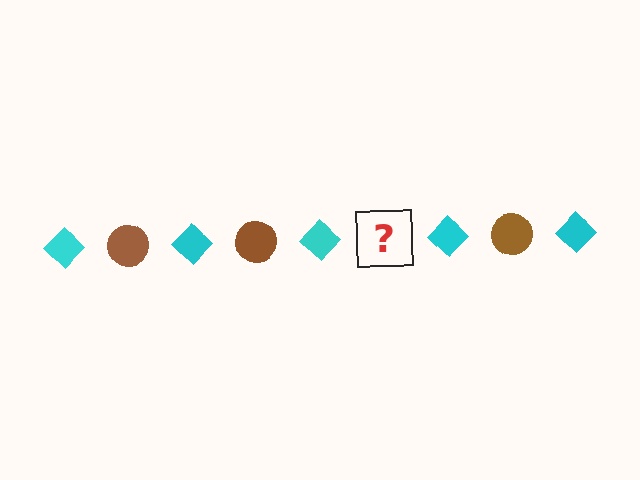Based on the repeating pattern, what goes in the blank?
The blank should be a brown circle.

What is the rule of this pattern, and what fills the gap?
The rule is that the pattern alternates between cyan diamond and brown circle. The gap should be filled with a brown circle.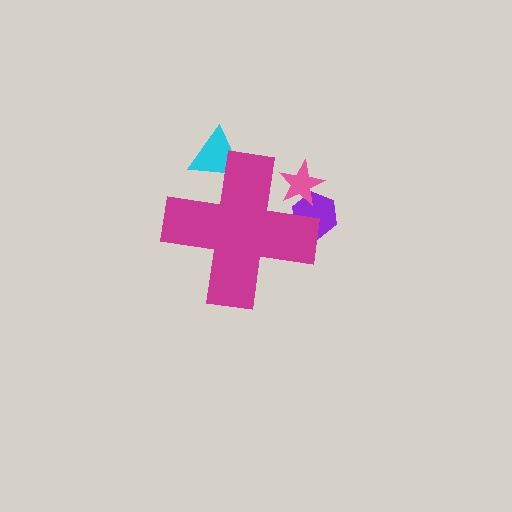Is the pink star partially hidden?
Yes, the pink star is partially hidden behind the magenta cross.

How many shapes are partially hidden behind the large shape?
3 shapes are partially hidden.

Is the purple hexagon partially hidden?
Yes, the purple hexagon is partially hidden behind the magenta cross.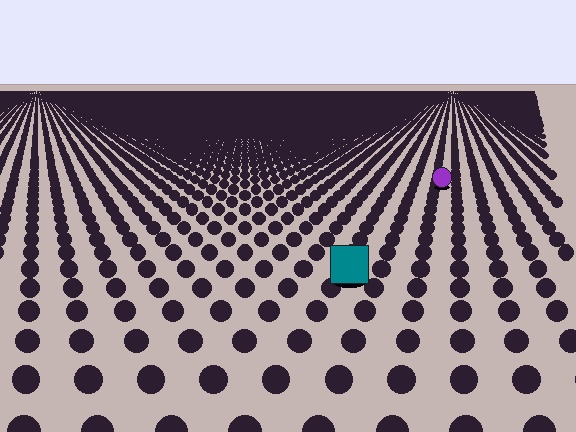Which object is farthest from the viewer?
The purple circle is farthest from the viewer. It appears smaller and the ground texture around it is denser.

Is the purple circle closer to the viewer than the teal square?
No. The teal square is closer — you can tell from the texture gradient: the ground texture is coarser near it.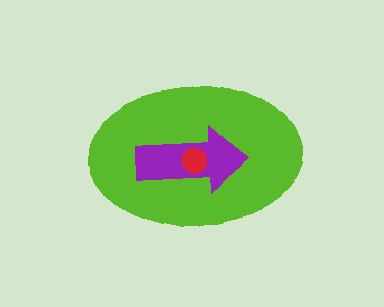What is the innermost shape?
The red circle.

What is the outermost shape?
The lime ellipse.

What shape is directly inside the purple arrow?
The red circle.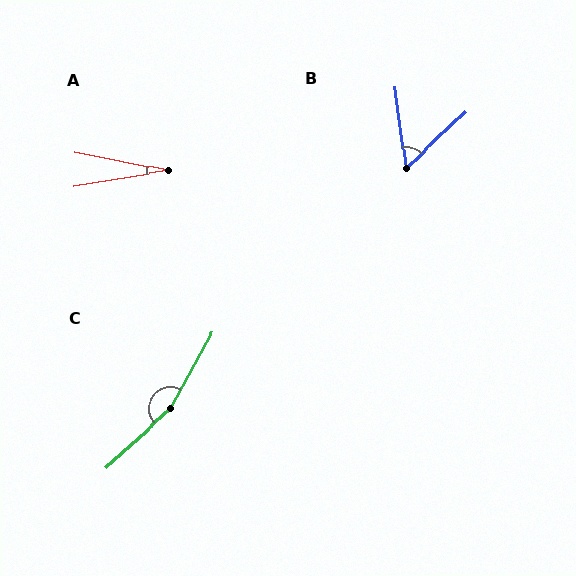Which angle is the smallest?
A, at approximately 21 degrees.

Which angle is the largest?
C, at approximately 161 degrees.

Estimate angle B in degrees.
Approximately 55 degrees.